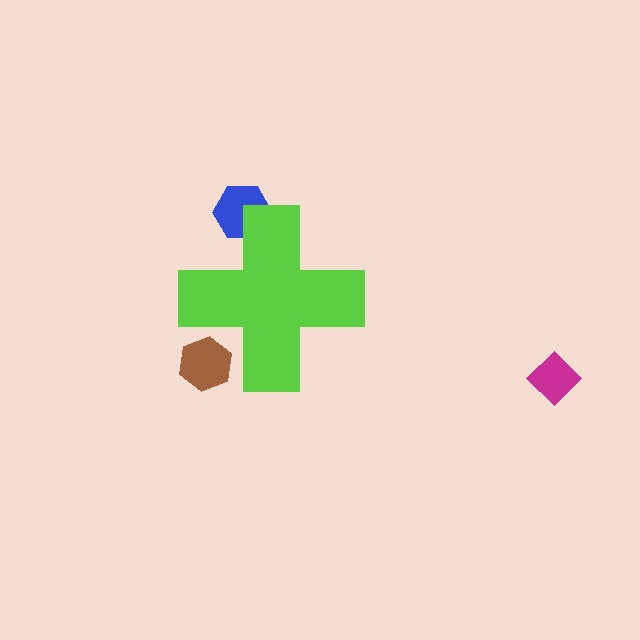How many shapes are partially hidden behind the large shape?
2 shapes are partially hidden.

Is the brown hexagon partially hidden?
Yes, the brown hexagon is partially hidden behind the lime cross.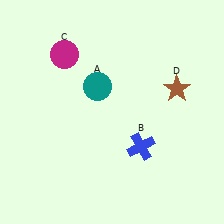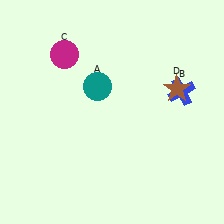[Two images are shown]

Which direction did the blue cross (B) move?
The blue cross (B) moved up.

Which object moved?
The blue cross (B) moved up.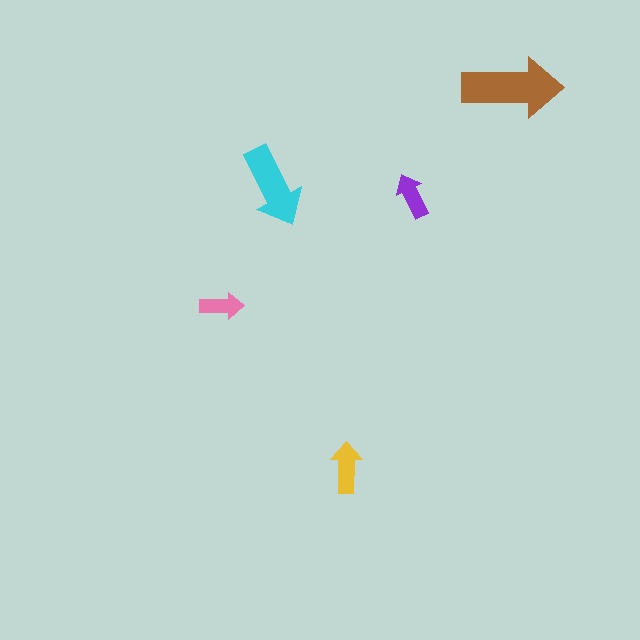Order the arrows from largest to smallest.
the brown one, the cyan one, the yellow one, the purple one, the pink one.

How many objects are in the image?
There are 5 objects in the image.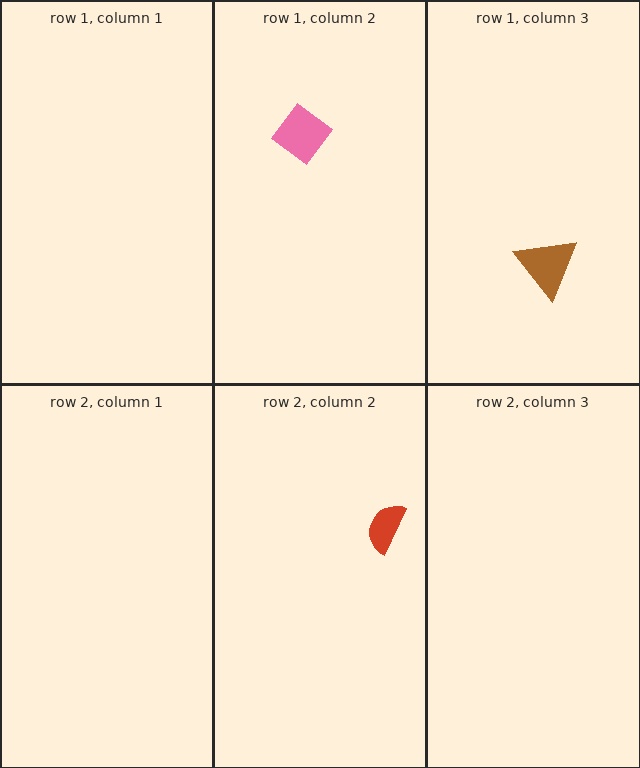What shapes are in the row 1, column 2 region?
The pink diamond.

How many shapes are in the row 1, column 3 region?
1.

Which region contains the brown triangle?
The row 1, column 3 region.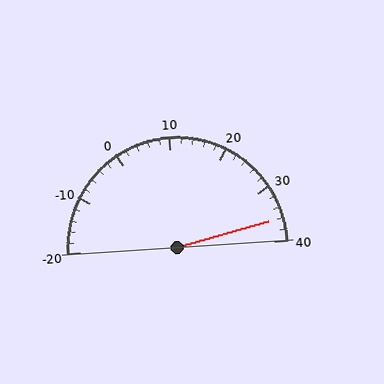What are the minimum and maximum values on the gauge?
The gauge ranges from -20 to 40.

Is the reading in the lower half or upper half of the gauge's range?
The reading is in the upper half of the range (-20 to 40).